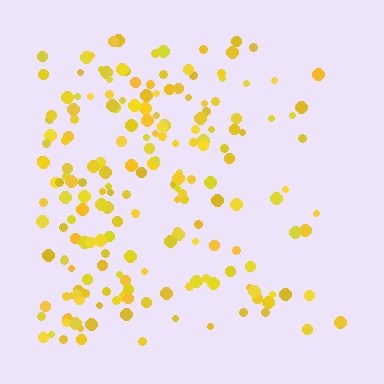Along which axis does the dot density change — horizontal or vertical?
Horizontal.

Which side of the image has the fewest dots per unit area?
The right.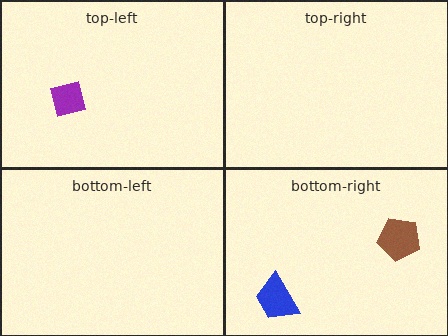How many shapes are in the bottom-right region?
2.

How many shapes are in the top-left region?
1.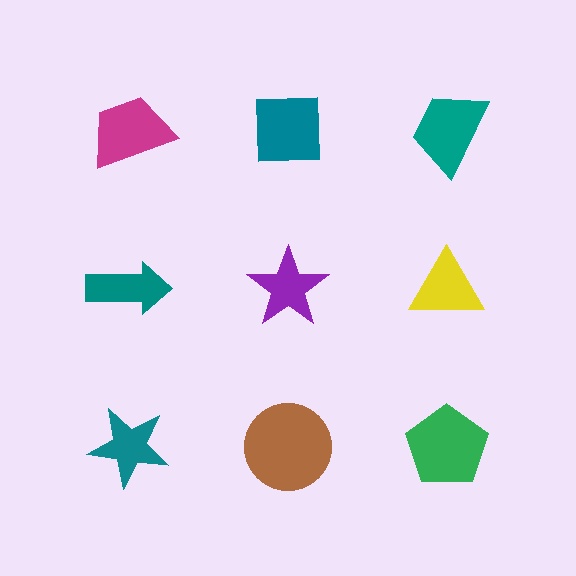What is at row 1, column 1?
A magenta trapezoid.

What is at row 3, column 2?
A brown circle.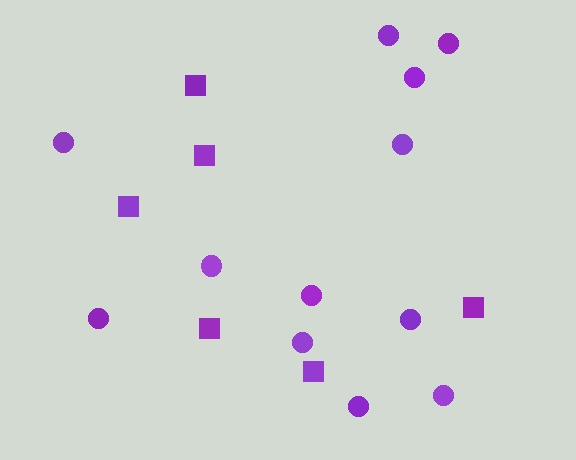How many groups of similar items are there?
There are 2 groups: one group of circles (12) and one group of squares (6).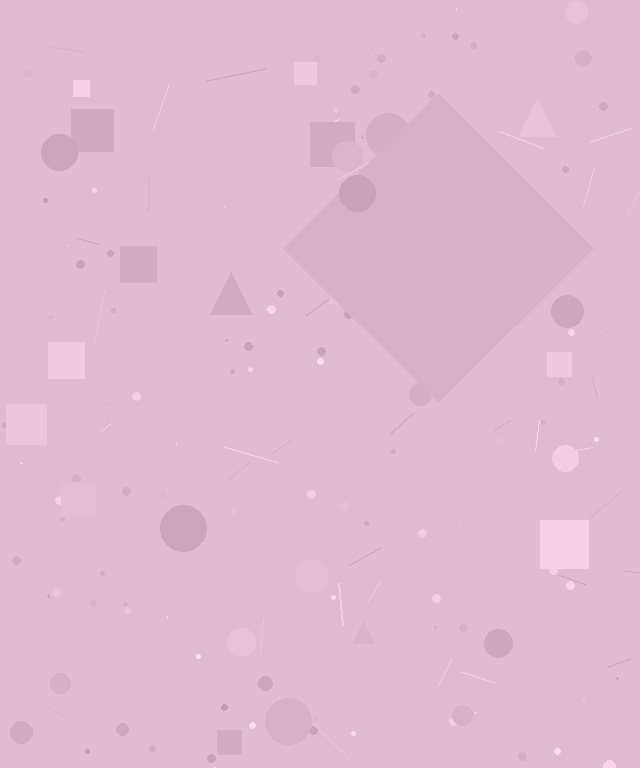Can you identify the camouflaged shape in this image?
The camouflaged shape is a diamond.